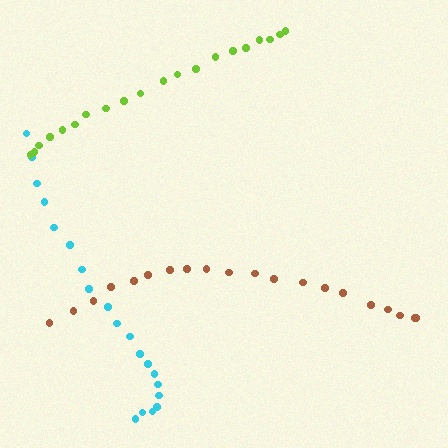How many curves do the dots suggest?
There are 3 distinct paths.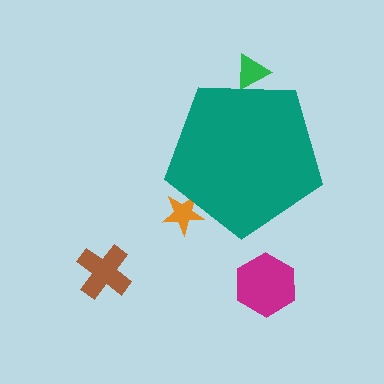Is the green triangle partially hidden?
Yes, the green triangle is partially hidden behind the teal pentagon.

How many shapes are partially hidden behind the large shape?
2 shapes are partially hidden.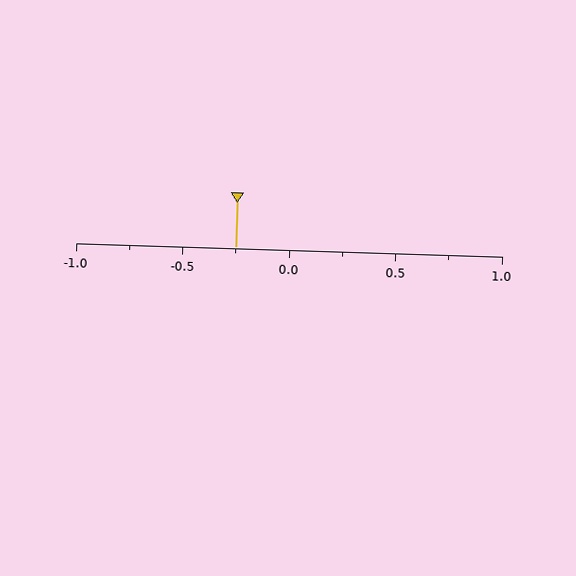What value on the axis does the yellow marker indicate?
The marker indicates approximately -0.25.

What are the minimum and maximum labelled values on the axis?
The axis runs from -1.0 to 1.0.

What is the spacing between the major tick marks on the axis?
The major ticks are spaced 0.5 apart.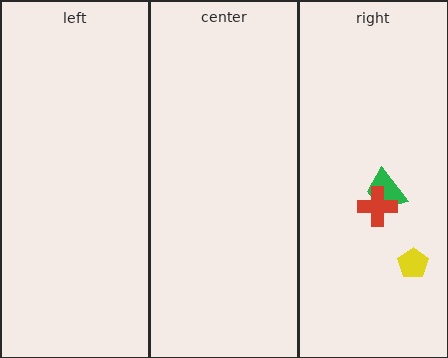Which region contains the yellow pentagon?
The right region.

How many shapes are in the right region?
3.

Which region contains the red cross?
The right region.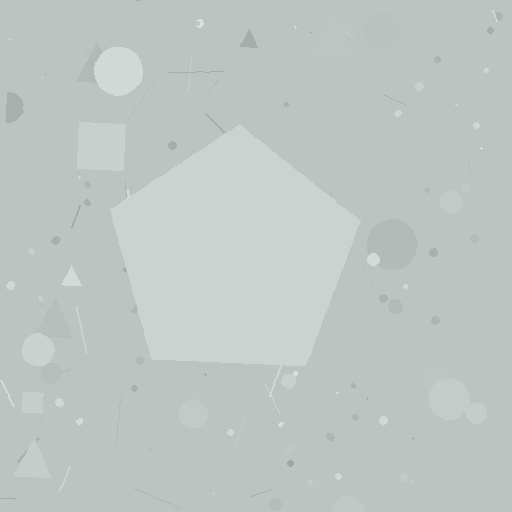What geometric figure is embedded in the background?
A pentagon is embedded in the background.